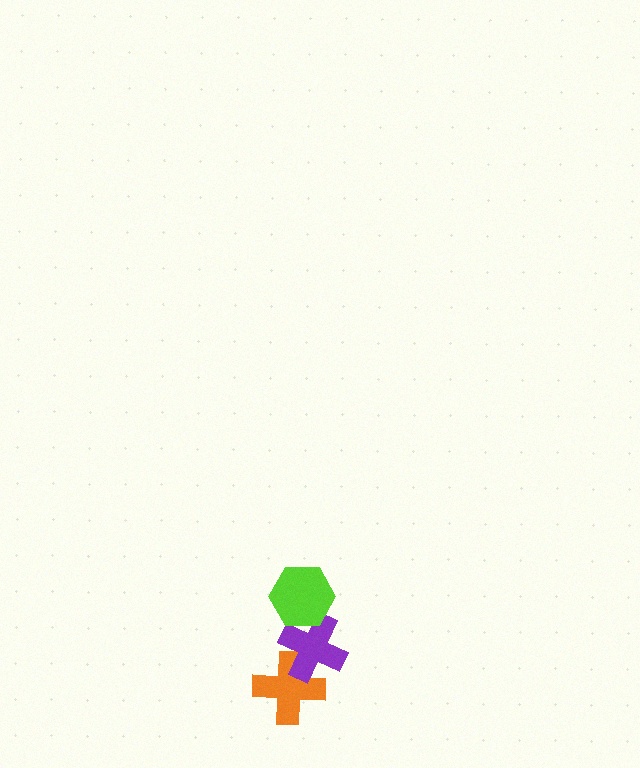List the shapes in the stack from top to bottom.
From top to bottom: the lime hexagon, the purple cross, the orange cross.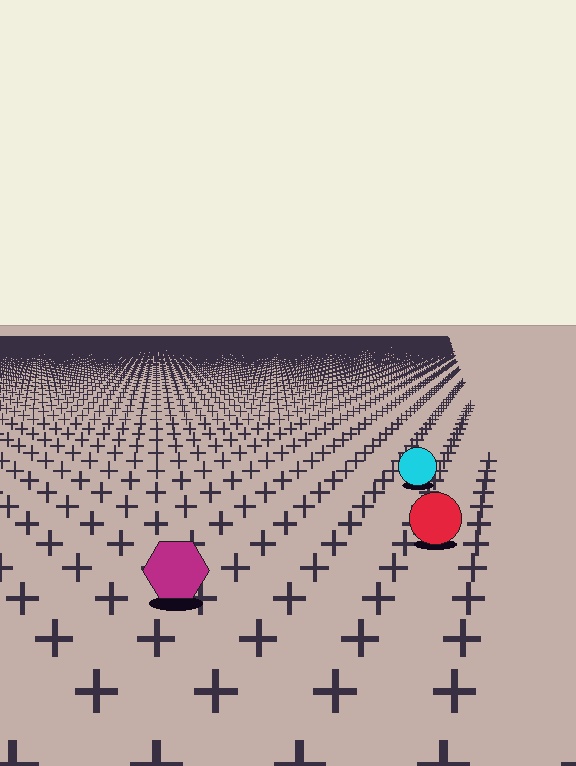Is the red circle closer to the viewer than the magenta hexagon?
No. The magenta hexagon is closer — you can tell from the texture gradient: the ground texture is coarser near it.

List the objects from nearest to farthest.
From nearest to farthest: the magenta hexagon, the red circle, the cyan circle.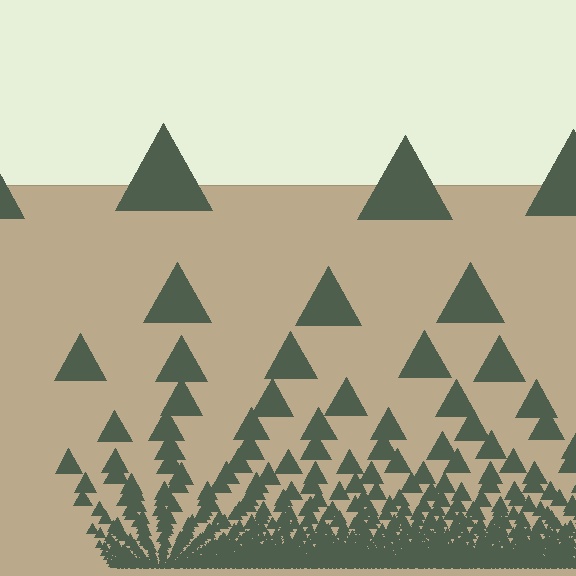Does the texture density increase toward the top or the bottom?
Density increases toward the bottom.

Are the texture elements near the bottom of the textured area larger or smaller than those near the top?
Smaller. The gradient is inverted — elements near the bottom are smaller and denser.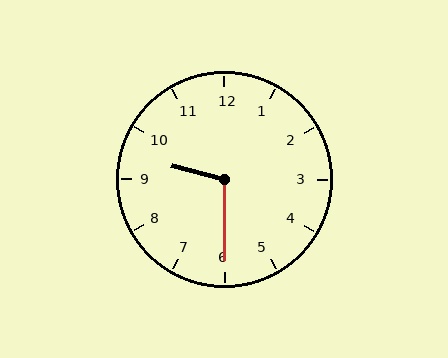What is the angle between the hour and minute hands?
Approximately 105 degrees.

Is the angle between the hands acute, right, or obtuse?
It is obtuse.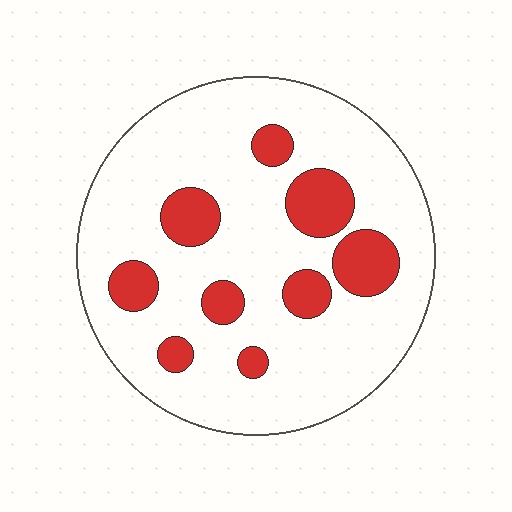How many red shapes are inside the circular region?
9.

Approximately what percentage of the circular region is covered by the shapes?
Approximately 20%.